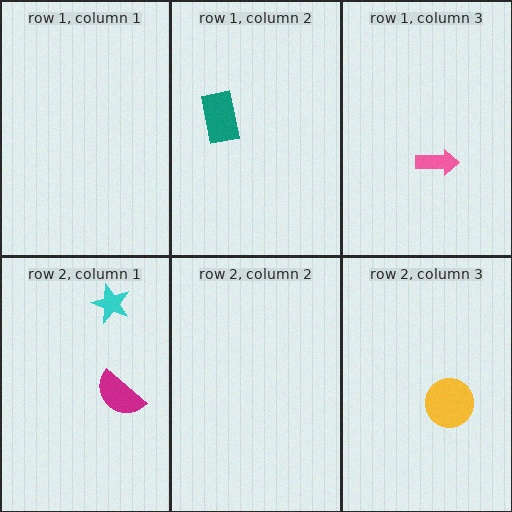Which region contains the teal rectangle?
The row 1, column 2 region.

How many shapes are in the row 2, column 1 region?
2.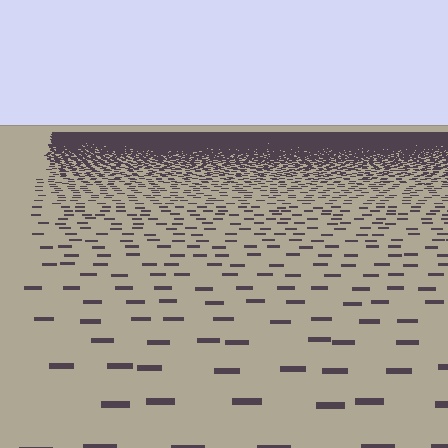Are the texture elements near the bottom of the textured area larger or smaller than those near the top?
Larger. Near the bottom, elements are closer to the viewer and appear at a bigger on-screen size.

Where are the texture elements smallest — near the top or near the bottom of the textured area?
Near the top.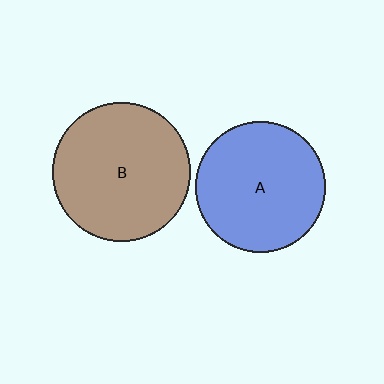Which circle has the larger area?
Circle B (brown).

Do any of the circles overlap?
No, none of the circles overlap.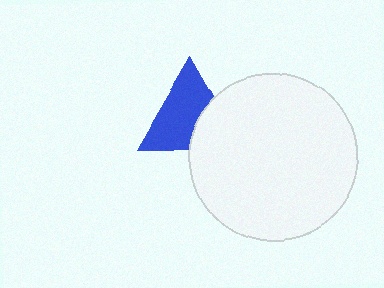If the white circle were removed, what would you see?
You would see the complete blue triangle.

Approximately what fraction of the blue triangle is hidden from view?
Roughly 33% of the blue triangle is hidden behind the white circle.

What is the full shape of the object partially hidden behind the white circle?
The partially hidden object is a blue triangle.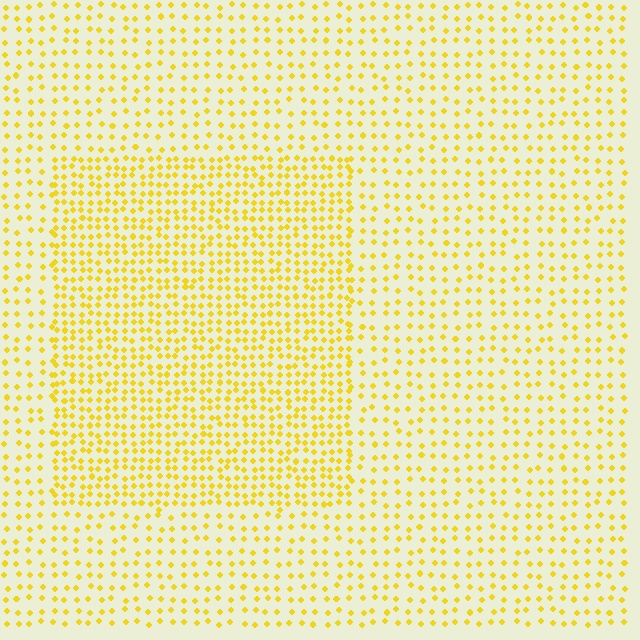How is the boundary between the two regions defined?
The boundary is defined by a change in element density (approximately 1.9x ratio). All elements are the same color, size, and shape.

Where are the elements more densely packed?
The elements are more densely packed inside the rectangle boundary.